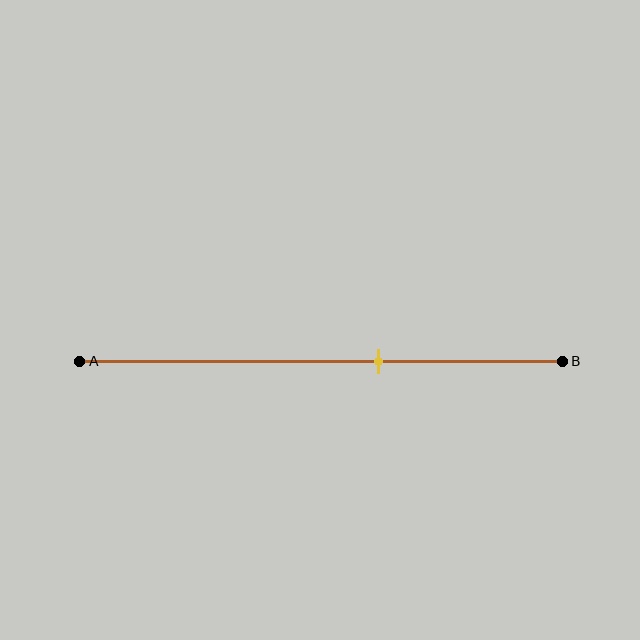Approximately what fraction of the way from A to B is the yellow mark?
The yellow mark is approximately 60% of the way from A to B.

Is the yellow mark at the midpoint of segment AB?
No, the mark is at about 60% from A, not at the 50% midpoint.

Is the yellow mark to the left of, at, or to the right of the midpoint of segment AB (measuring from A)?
The yellow mark is to the right of the midpoint of segment AB.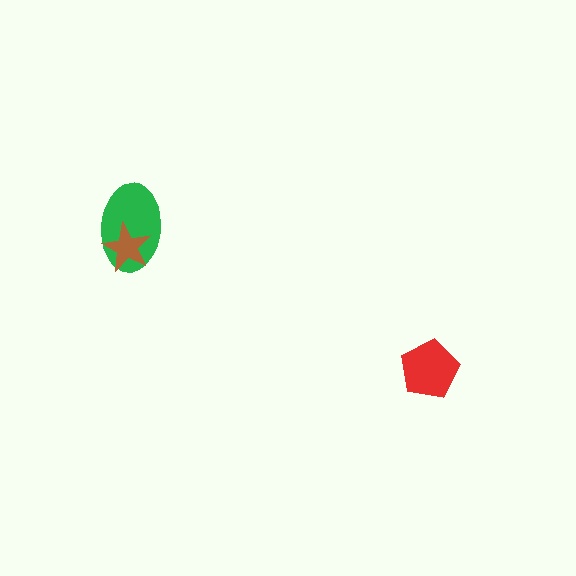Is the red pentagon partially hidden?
No, no other shape covers it.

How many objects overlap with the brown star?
1 object overlaps with the brown star.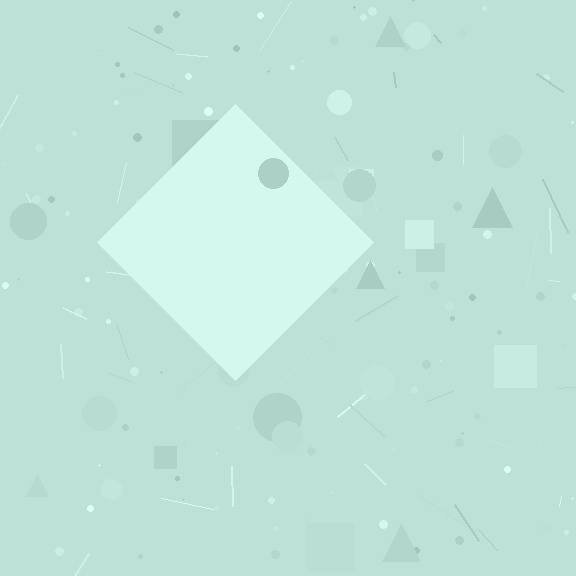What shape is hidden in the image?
A diamond is hidden in the image.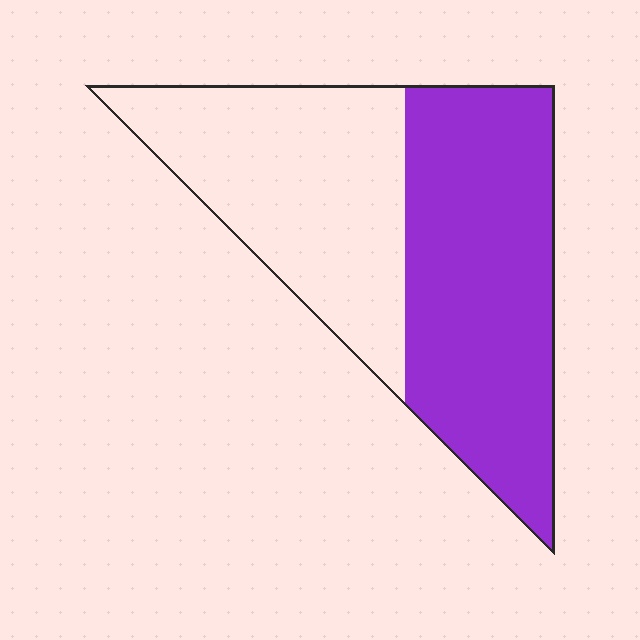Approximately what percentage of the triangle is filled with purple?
Approximately 55%.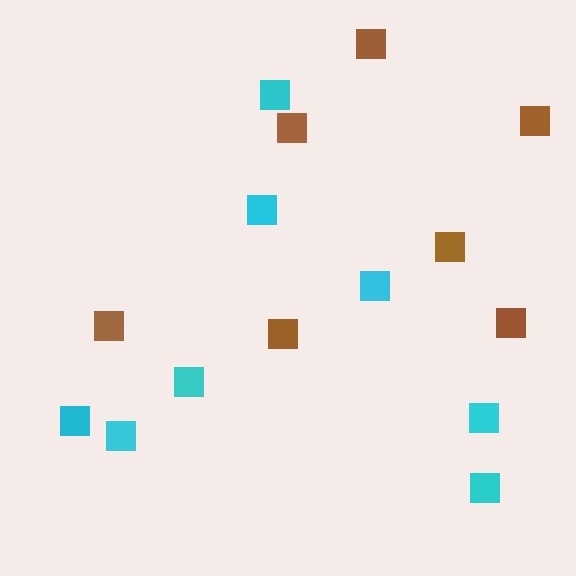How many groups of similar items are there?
There are 2 groups: one group of cyan squares (8) and one group of brown squares (7).